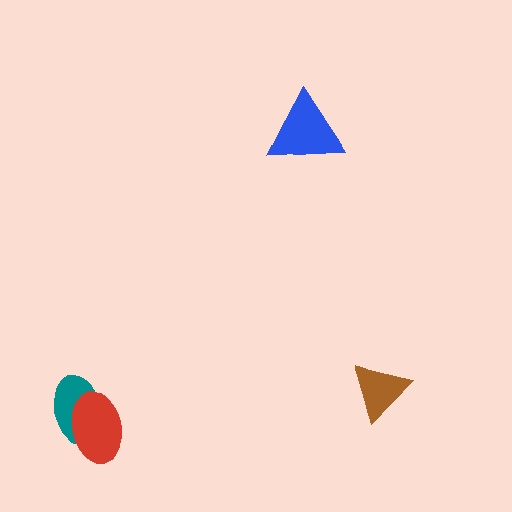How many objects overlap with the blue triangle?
0 objects overlap with the blue triangle.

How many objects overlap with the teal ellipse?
1 object overlaps with the teal ellipse.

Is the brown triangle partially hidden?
No, no other shape covers it.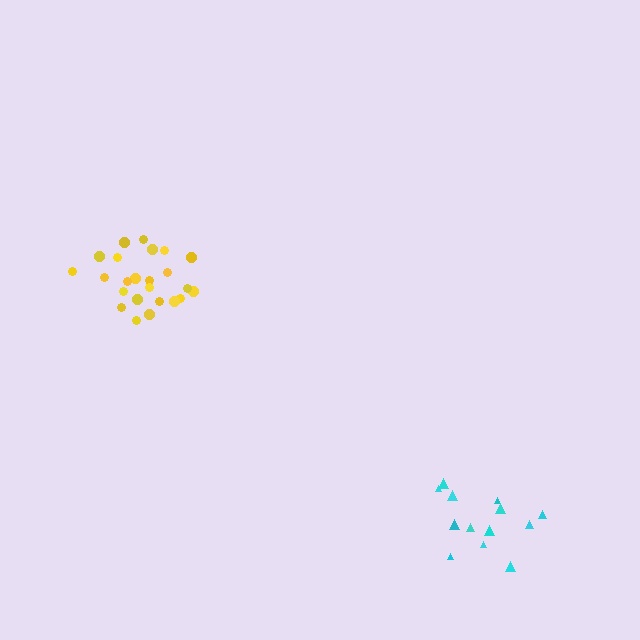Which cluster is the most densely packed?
Yellow.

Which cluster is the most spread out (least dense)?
Cyan.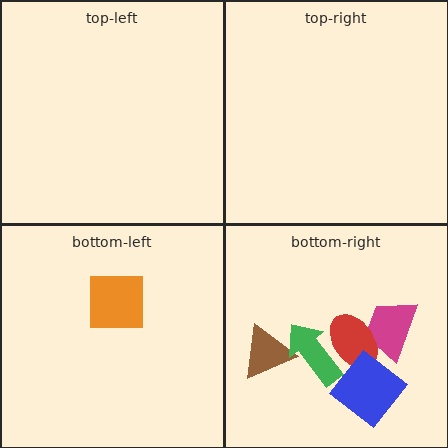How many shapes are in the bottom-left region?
1.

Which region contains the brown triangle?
The bottom-right region.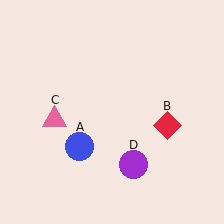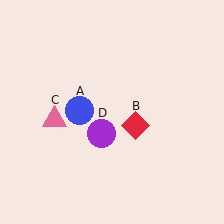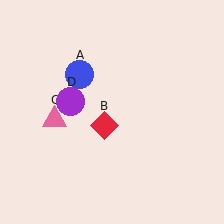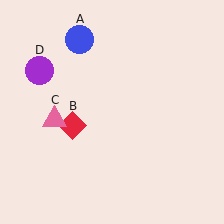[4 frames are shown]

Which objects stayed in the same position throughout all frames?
Pink triangle (object C) remained stationary.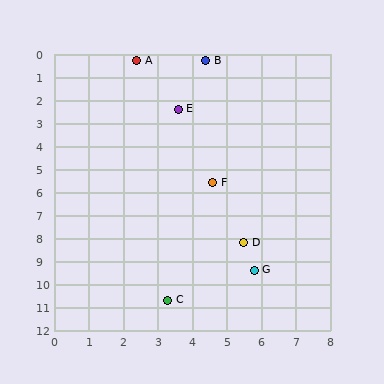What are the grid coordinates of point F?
Point F is at approximately (4.6, 5.6).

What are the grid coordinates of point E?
Point E is at approximately (3.6, 2.4).